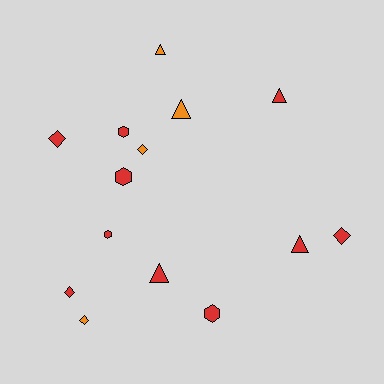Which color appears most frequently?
Red, with 10 objects.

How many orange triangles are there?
There are 2 orange triangles.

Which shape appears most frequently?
Triangle, with 5 objects.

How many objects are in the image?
There are 14 objects.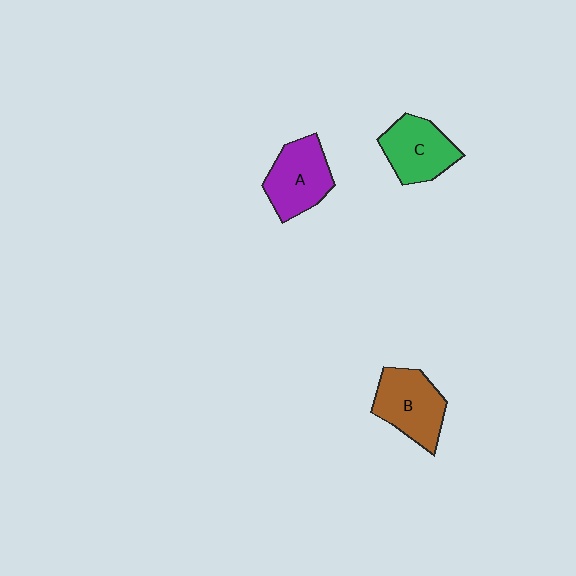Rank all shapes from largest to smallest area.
From largest to smallest: B (brown), A (purple), C (green).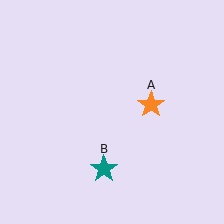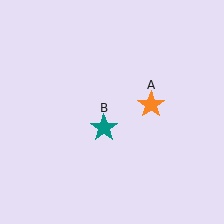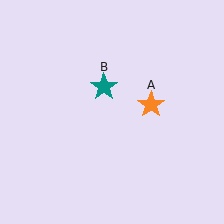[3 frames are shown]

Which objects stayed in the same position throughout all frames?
Orange star (object A) remained stationary.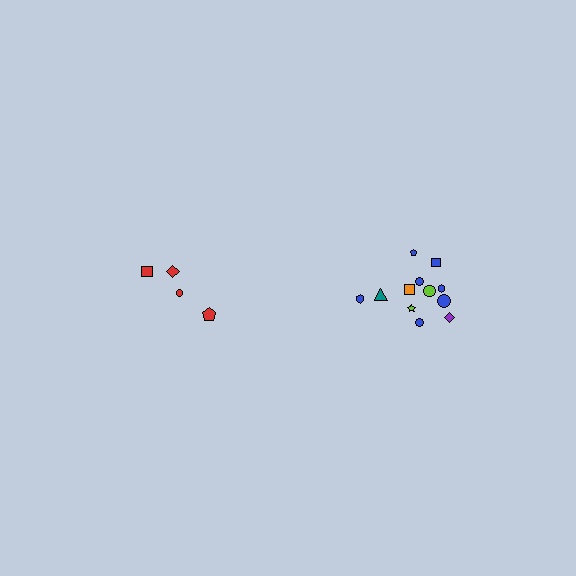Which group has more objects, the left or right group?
The right group.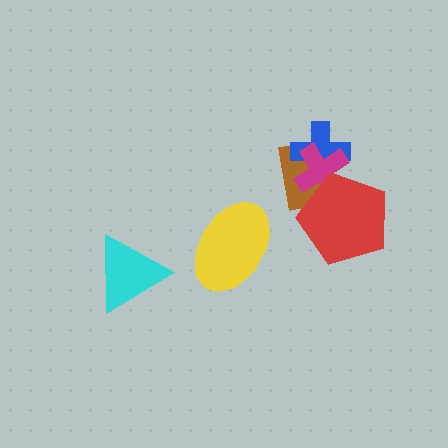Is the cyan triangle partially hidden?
No, no other shape covers it.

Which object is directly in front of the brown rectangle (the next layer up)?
The blue cross is directly in front of the brown rectangle.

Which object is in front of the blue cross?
The magenta cross is in front of the blue cross.